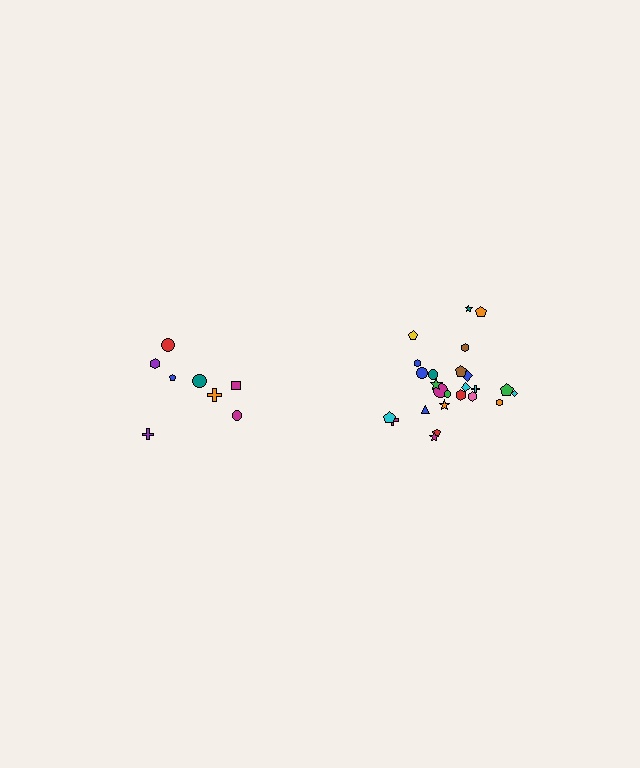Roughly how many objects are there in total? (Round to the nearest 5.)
Roughly 35 objects in total.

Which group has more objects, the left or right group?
The right group.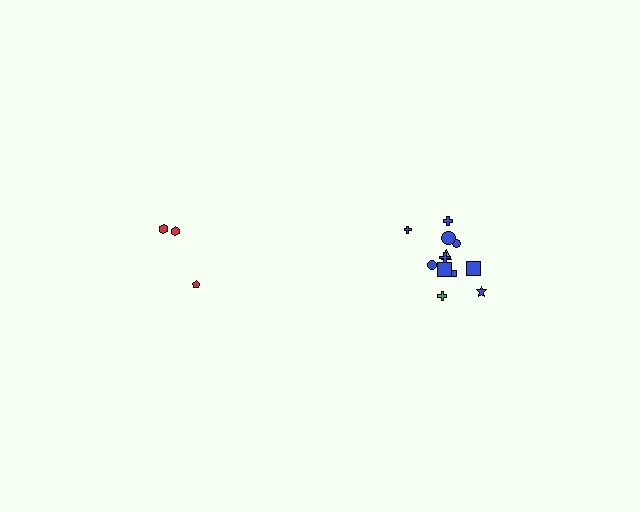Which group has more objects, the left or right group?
The right group.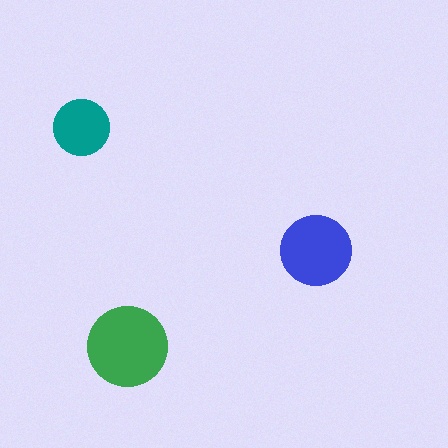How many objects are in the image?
There are 3 objects in the image.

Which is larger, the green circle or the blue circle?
The green one.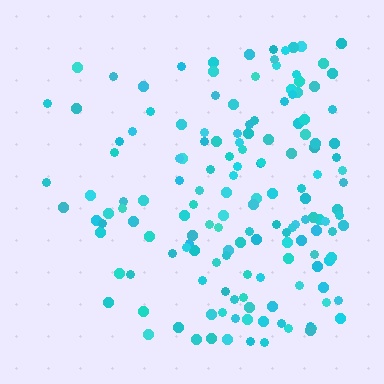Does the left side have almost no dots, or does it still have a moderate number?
Still a moderate number, just noticeably fewer than the right.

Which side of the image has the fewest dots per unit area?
The left.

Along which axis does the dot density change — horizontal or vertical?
Horizontal.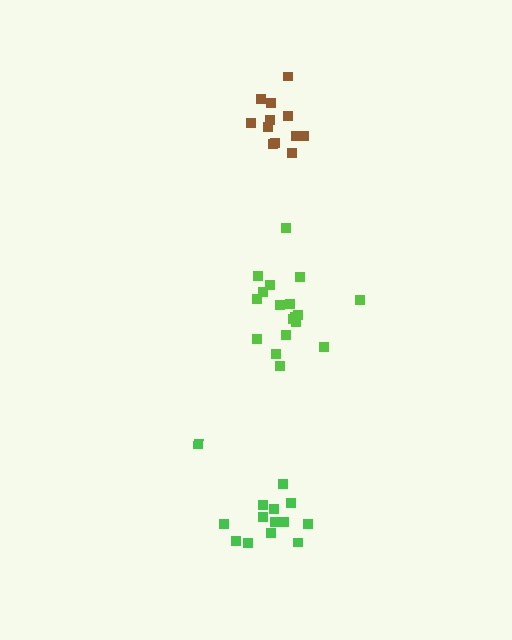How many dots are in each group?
Group 1: 18 dots, Group 2: 12 dots, Group 3: 14 dots (44 total).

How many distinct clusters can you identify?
There are 3 distinct clusters.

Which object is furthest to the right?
The lime cluster is rightmost.